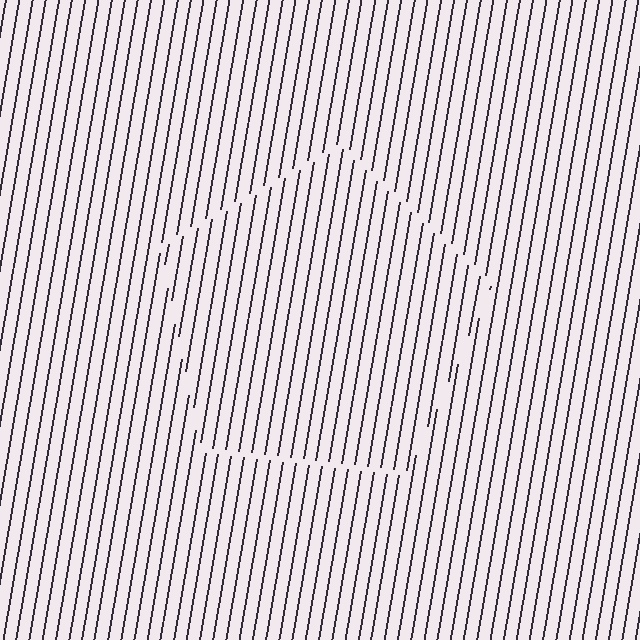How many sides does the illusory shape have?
5 sides — the line-ends trace a pentagon.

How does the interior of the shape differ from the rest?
The interior of the shape contains the same grating, shifted by half a period — the contour is defined by the phase discontinuity where line-ends from the inner and outer gratings abut.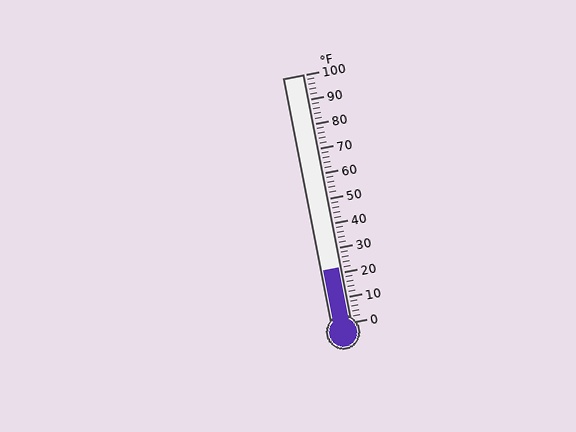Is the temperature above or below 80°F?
The temperature is below 80°F.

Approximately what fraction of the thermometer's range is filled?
The thermometer is filled to approximately 20% of its range.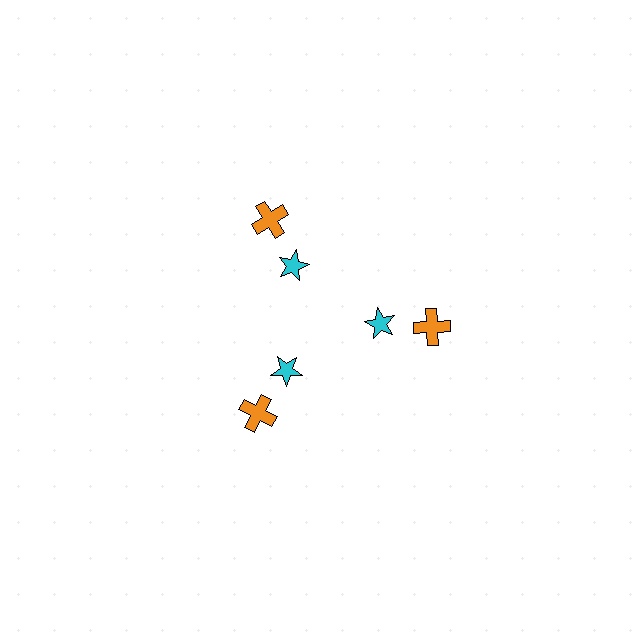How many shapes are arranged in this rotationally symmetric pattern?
There are 6 shapes, arranged in 3 groups of 2.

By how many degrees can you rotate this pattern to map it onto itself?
The pattern maps onto itself every 120 degrees of rotation.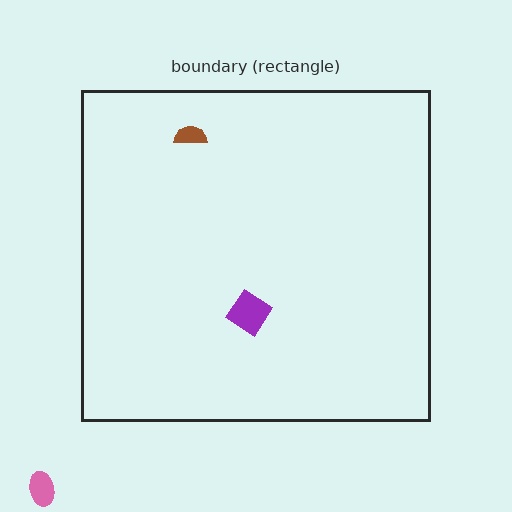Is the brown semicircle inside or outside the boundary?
Inside.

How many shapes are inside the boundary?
2 inside, 1 outside.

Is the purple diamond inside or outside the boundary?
Inside.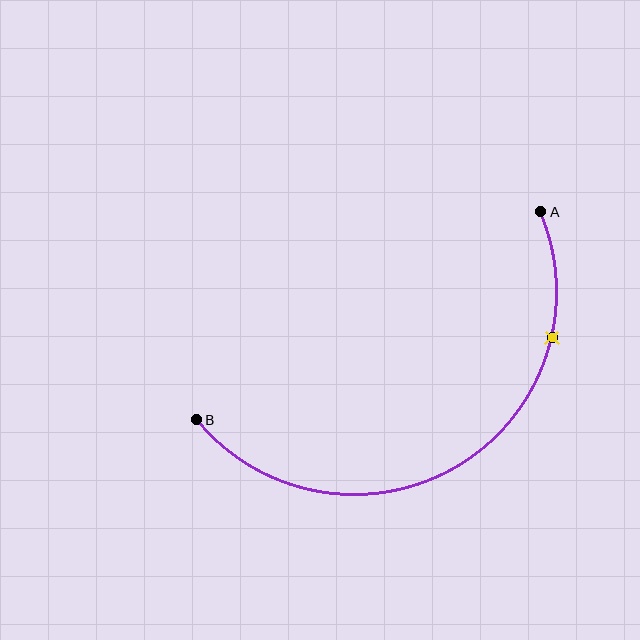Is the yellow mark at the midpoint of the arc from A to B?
No. The yellow mark lies on the arc but is closer to endpoint A. The arc midpoint would be at the point on the curve equidistant along the arc from both A and B.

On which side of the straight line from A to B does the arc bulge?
The arc bulges below the straight line connecting A and B.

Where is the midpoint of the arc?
The arc midpoint is the point on the curve farthest from the straight line joining A and B. It sits below that line.